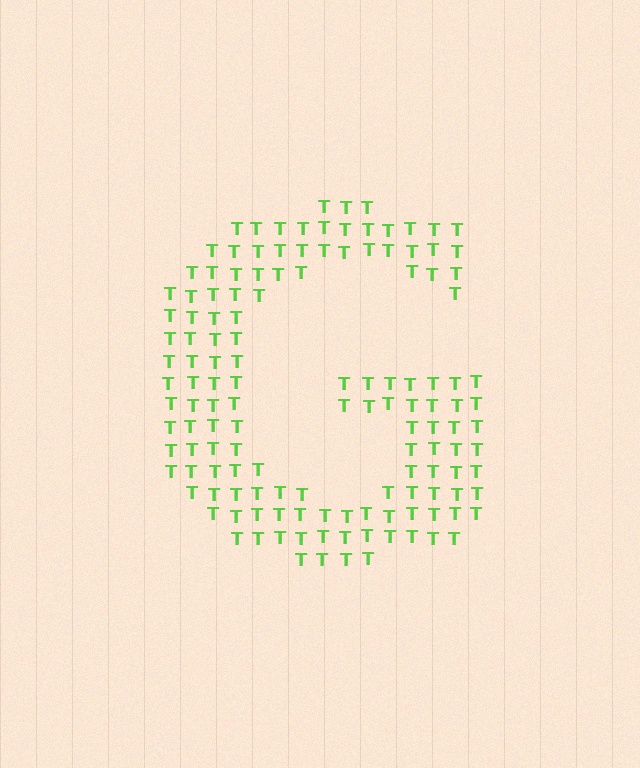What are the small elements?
The small elements are letter T's.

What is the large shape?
The large shape is the letter G.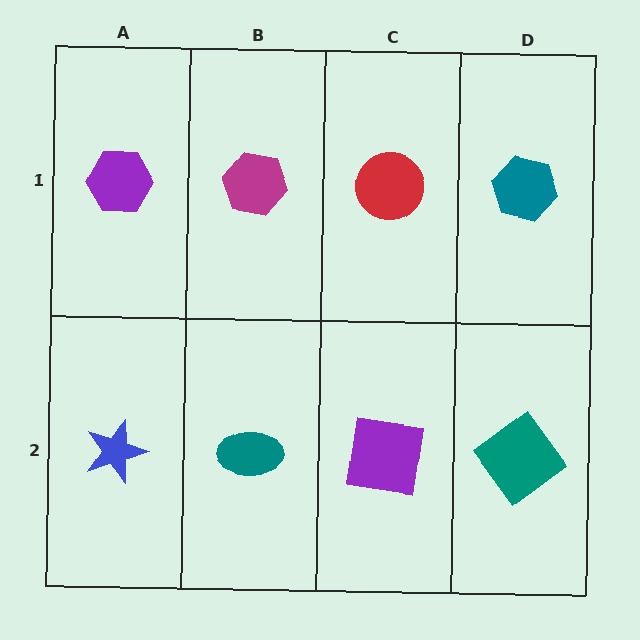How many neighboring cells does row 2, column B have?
3.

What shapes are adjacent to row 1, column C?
A purple square (row 2, column C), a magenta hexagon (row 1, column B), a teal hexagon (row 1, column D).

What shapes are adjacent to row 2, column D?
A teal hexagon (row 1, column D), a purple square (row 2, column C).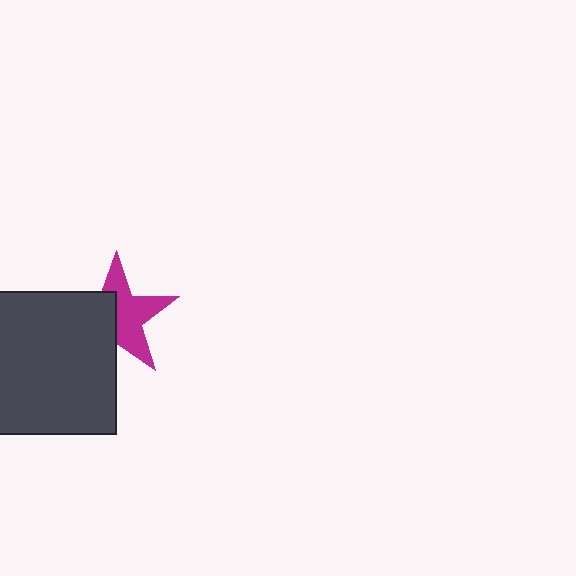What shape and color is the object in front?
The object in front is a dark gray square.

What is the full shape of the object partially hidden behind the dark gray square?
The partially hidden object is a magenta star.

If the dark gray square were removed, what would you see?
You would see the complete magenta star.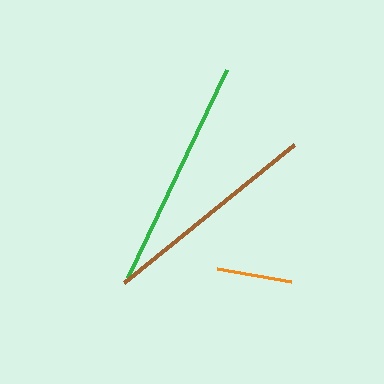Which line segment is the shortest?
The orange line is the shortest at approximately 75 pixels.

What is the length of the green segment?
The green segment is approximately 230 pixels long.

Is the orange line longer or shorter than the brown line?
The brown line is longer than the orange line.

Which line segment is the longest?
The green line is the longest at approximately 230 pixels.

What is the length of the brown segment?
The brown segment is approximately 219 pixels long.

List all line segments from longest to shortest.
From longest to shortest: green, brown, orange.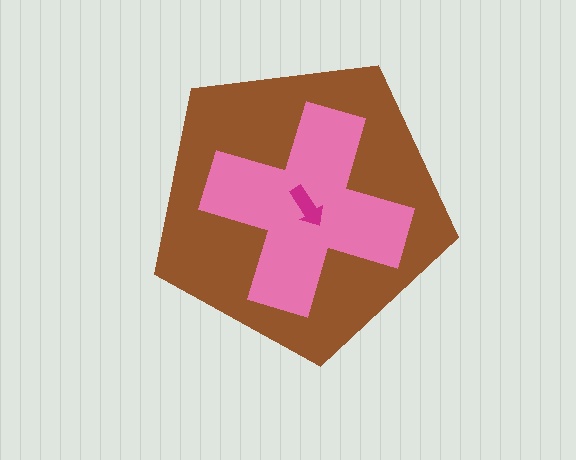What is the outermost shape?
The brown pentagon.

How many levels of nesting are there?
3.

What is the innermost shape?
The magenta arrow.